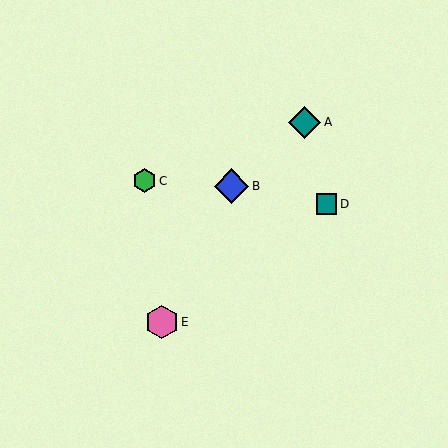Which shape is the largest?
The blue diamond (labeled B) is the largest.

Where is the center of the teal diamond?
The center of the teal diamond is at (305, 122).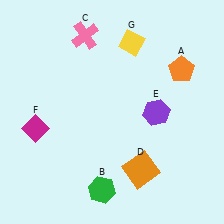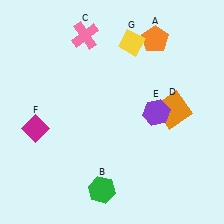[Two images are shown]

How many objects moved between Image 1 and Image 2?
2 objects moved between the two images.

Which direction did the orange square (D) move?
The orange square (D) moved up.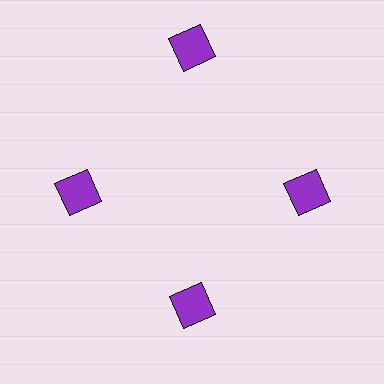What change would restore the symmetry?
The symmetry would be restored by moving it inward, back onto the ring so that all 4 squares sit at equal angles and equal distance from the center.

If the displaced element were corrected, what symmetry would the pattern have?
It would have 4-fold rotational symmetry — the pattern would map onto itself every 90 degrees.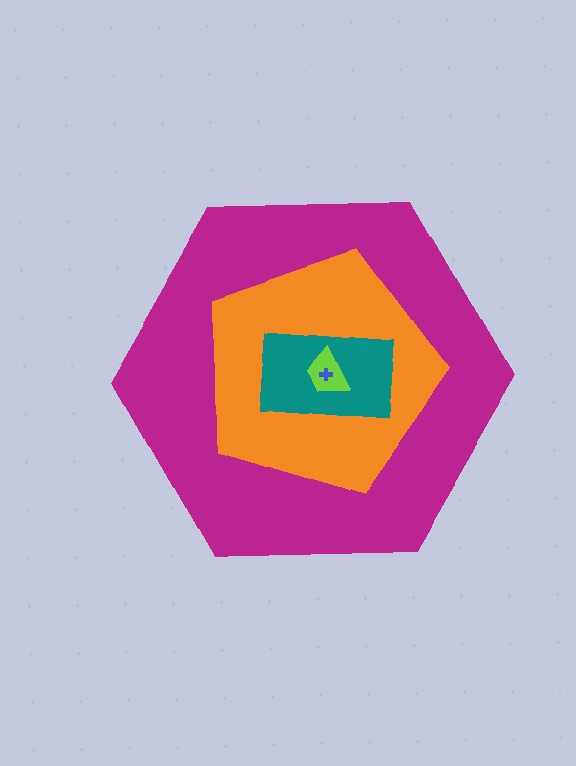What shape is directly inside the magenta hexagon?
The orange pentagon.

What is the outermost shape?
The magenta hexagon.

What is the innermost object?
The blue cross.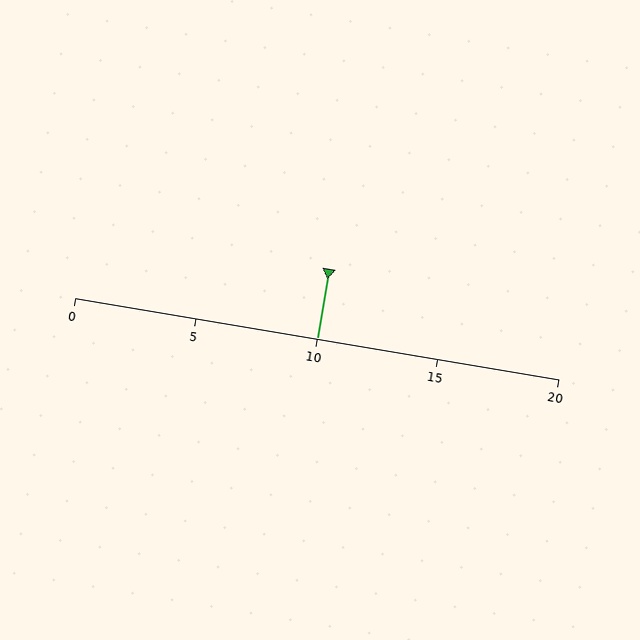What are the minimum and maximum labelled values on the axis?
The axis runs from 0 to 20.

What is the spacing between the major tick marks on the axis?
The major ticks are spaced 5 apart.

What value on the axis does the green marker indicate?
The marker indicates approximately 10.